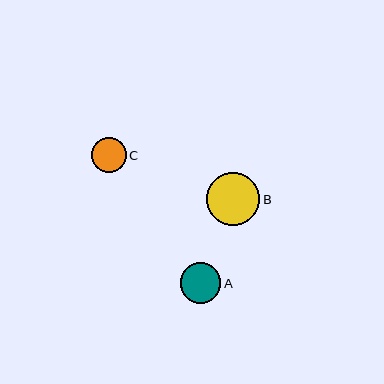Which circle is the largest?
Circle B is the largest with a size of approximately 53 pixels.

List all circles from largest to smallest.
From largest to smallest: B, A, C.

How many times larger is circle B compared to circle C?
Circle B is approximately 1.5 times the size of circle C.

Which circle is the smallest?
Circle C is the smallest with a size of approximately 35 pixels.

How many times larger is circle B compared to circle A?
Circle B is approximately 1.3 times the size of circle A.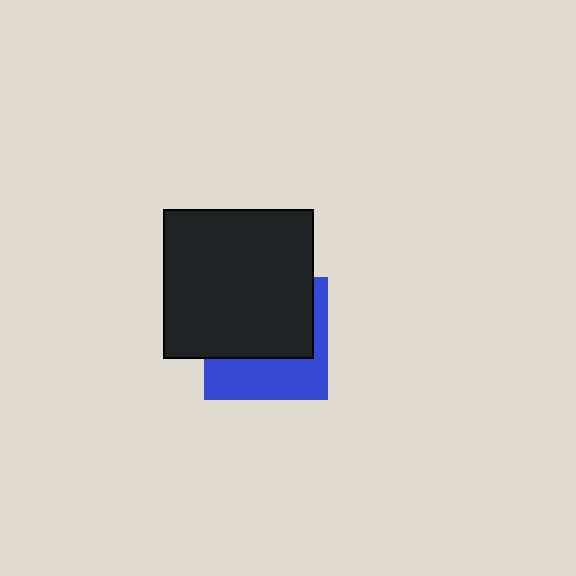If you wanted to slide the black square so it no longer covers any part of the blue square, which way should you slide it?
Slide it up — that is the most direct way to separate the two shapes.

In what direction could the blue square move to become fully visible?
The blue square could move down. That would shift it out from behind the black square entirely.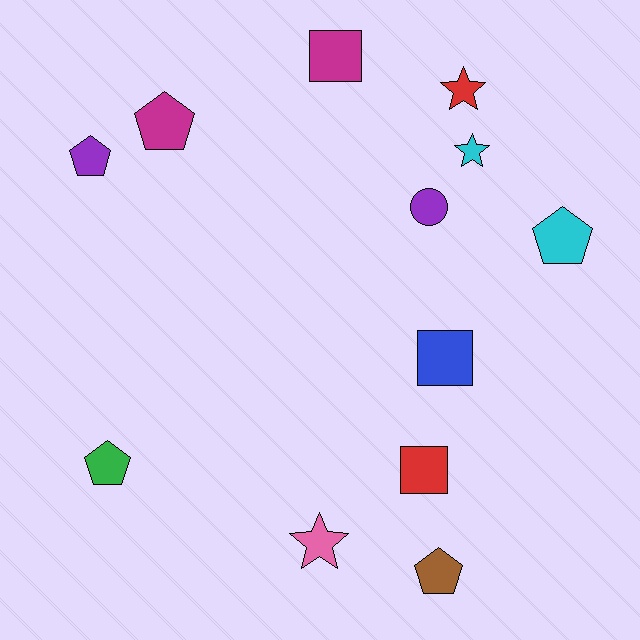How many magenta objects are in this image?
There are 2 magenta objects.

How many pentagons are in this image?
There are 5 pentagons.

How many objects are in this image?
There are 12 objects.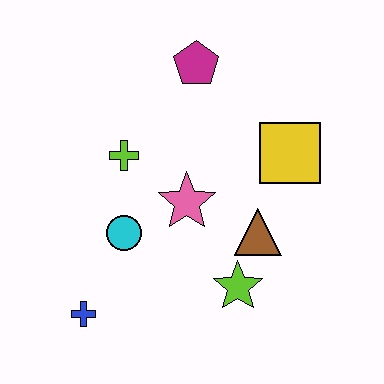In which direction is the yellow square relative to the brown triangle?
The yellow square is above the brown triangle.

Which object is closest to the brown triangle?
The lime star is closest to the brown triangle.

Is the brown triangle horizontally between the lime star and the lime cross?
No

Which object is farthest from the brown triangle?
The blue cross is farthest from the brown triangle.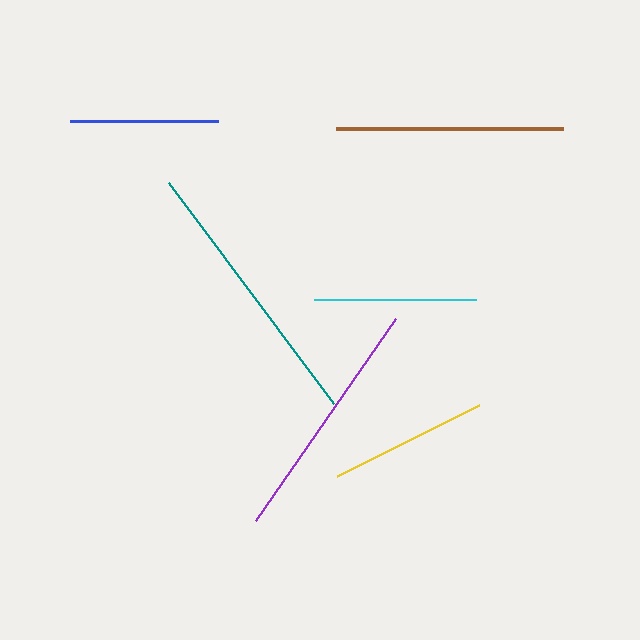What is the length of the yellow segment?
The yellow segment is approximately 158 pixels long.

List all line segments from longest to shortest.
From longest to shortest: teal, purple, brown, cyan, yellow, blue.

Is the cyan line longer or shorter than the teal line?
The teal line is longer than the cyan line.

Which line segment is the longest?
The teal line is the longest at approximately 277 pixels.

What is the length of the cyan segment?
The cyan segment is approximately 163 pixels long.